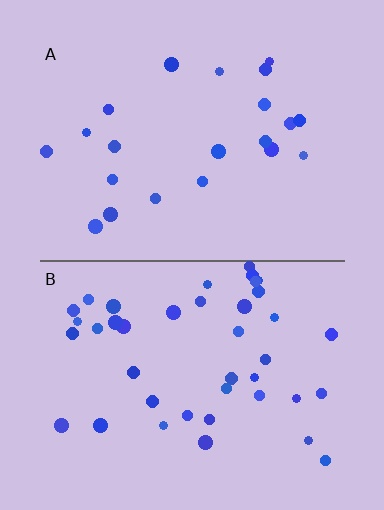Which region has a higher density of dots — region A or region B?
B (the bottom).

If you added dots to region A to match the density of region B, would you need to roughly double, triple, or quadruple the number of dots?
Approximately double.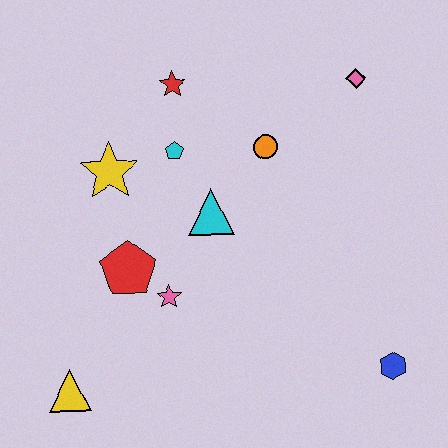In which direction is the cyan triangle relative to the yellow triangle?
The cyan triangle is above the yellow triangle.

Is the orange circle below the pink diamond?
Yes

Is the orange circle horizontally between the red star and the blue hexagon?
Yes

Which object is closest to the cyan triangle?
The cyan pentagon is closest to the cyan triangle.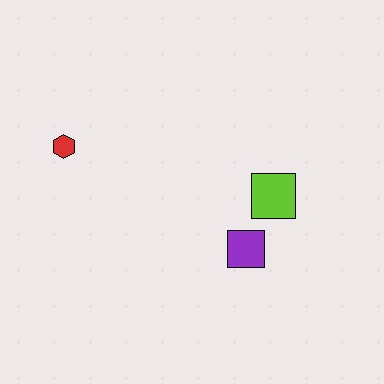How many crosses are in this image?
There are no crosses.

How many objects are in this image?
There are 3 objects.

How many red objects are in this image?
There is 1 red object.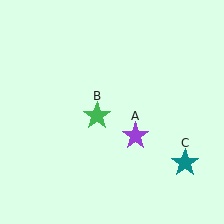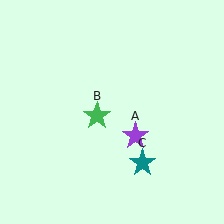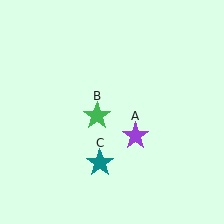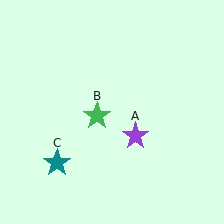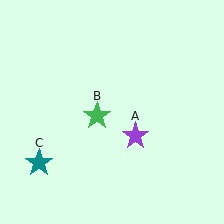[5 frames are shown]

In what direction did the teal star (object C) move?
The teal star (object C) moved left.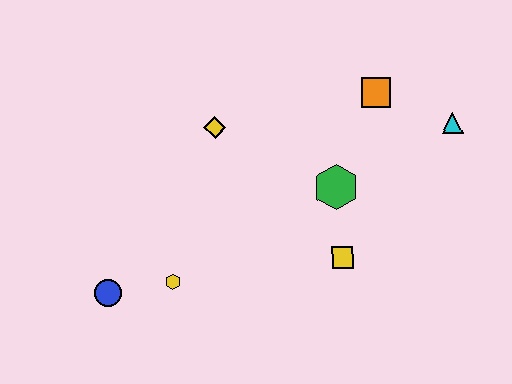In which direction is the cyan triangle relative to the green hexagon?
The cyan triangle is to the right of the green hexagon.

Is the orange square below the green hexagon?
No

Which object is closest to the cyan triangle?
The orange square is closest to the cyan triangle.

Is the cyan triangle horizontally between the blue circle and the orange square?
No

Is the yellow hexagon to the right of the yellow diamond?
No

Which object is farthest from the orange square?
The blue circle is farthest from the orange square.